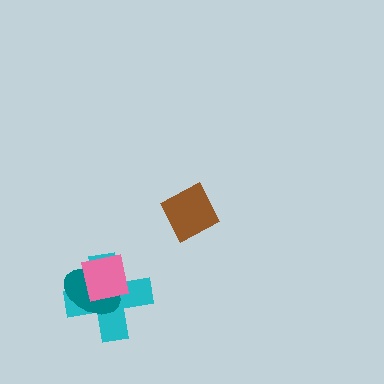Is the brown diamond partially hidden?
No, no other shape covers it.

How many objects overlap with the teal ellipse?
2 objects overlap with the teal ellipse.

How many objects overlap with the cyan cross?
2 objects overlap with the cyan cross.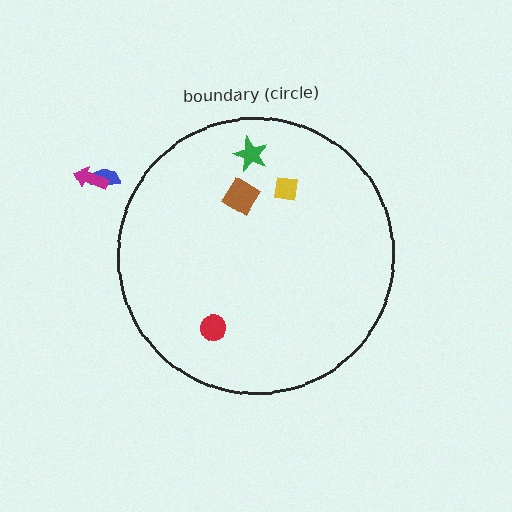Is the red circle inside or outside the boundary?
Inside.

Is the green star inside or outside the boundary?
Inside.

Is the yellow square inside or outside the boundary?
Inside.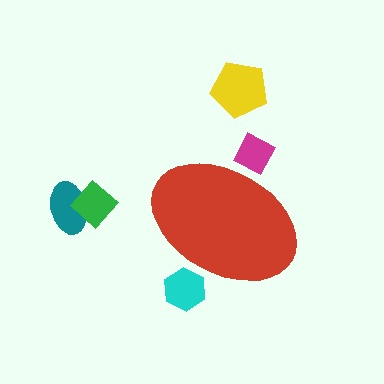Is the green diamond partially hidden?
No, the green diamond is fully visible.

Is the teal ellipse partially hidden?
No, the teal ellipse is fully visible.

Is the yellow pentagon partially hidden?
No, the yellow pentagon is fully visible.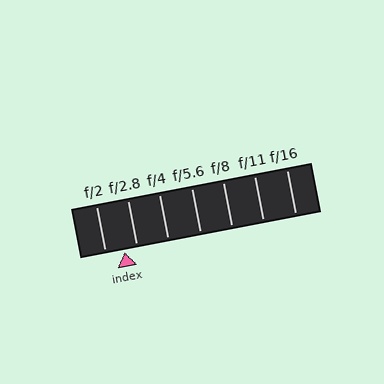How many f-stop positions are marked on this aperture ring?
There are 7 f-stop positions marked.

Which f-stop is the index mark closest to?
The index mark is closest to f/2.8.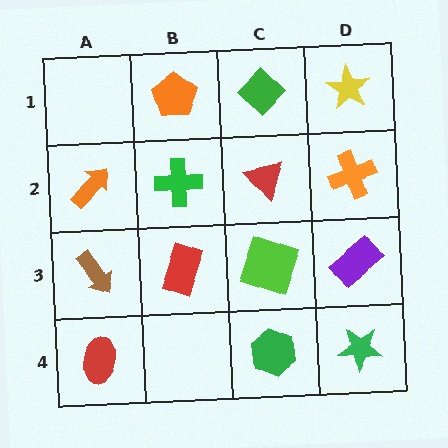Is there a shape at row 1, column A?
No, that cell is empty.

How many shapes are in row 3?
4 shapes.